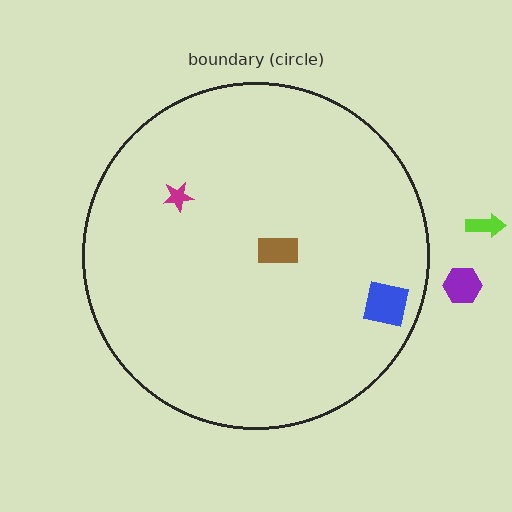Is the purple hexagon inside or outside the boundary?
Outside.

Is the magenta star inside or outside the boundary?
Inside.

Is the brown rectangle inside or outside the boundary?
Inside.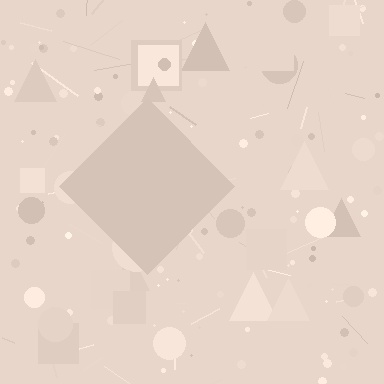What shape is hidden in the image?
A diamond is hidden in the image.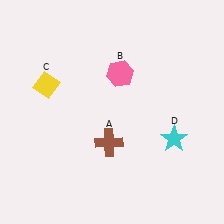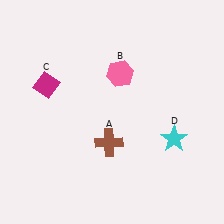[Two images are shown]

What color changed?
The diamond (C) changed from yellow in Image 1 to magenta in Image 2.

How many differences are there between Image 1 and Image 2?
There is 1 difference between the two images.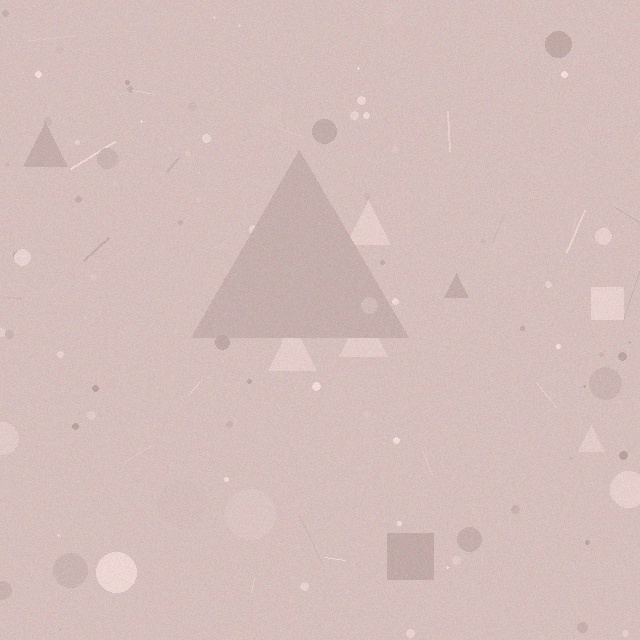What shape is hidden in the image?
A triangle is hidden in the image.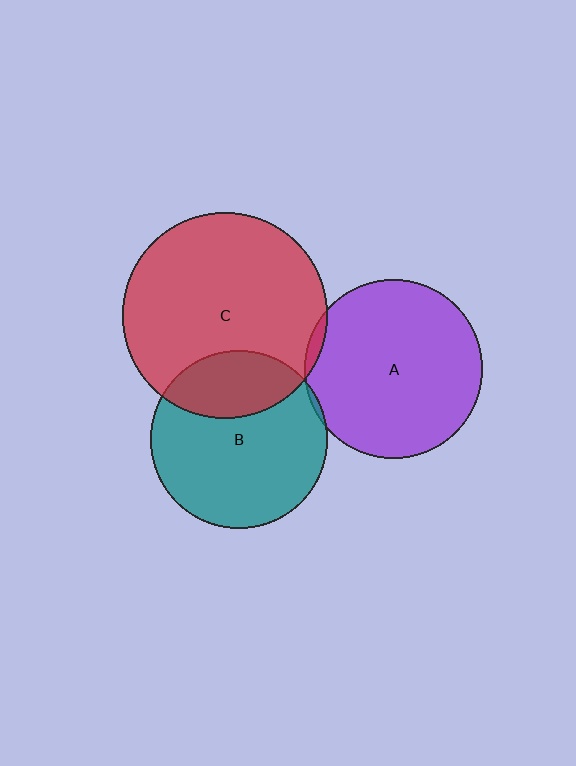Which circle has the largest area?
Circle C (red).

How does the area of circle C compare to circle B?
Approximately 1.3 times.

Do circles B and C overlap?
Yes.